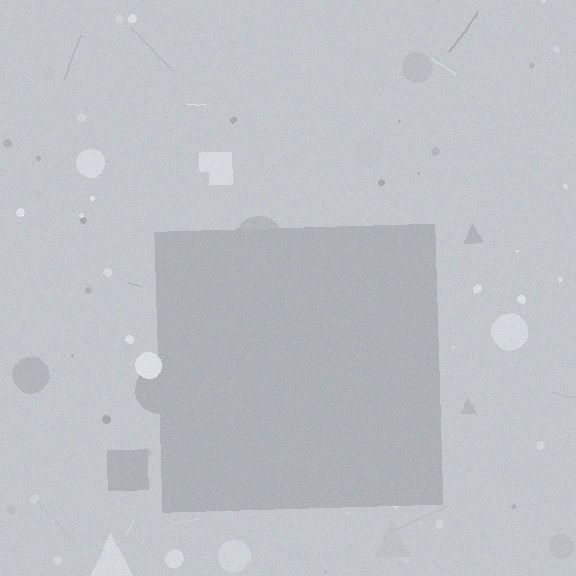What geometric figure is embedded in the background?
A square is embedded in the background.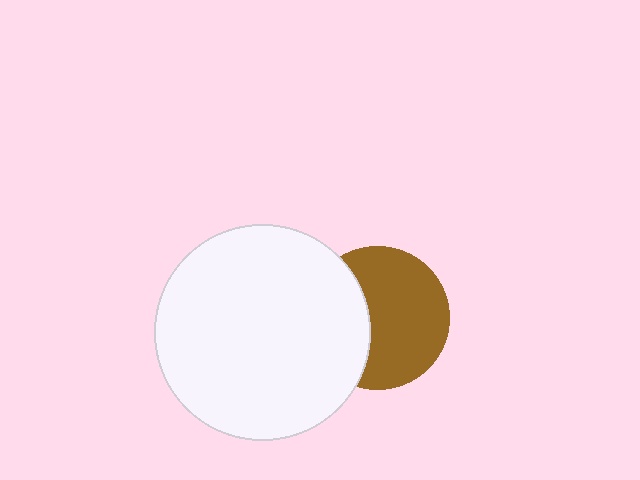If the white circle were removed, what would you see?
You would see the complete brown circle.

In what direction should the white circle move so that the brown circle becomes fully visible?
The white circle should move left. That is the shortest direction to clear the overlap and leave the brown circle fully visible.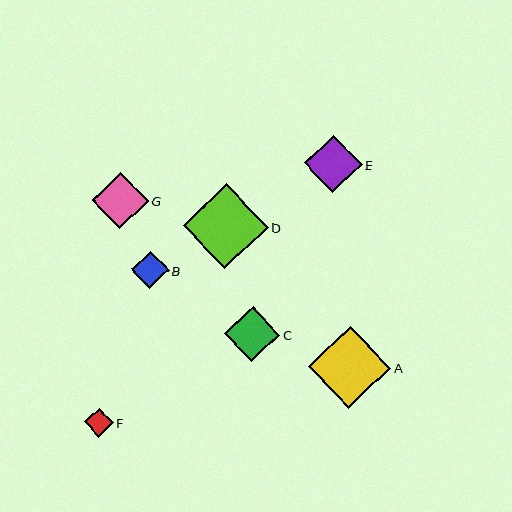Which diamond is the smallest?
Diamond F is the smallest with a size of approximately 29 pixels.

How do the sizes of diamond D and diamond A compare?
Diamond D and diamond A are approximately the same size.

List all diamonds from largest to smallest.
From largest to smallest: D, A, E, G, C, B, F.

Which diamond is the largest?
Diamond D is the largest with a size of approximately 85 pixels.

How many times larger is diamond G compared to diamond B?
Diamond G is approximately 1.5 times the size of diamond B.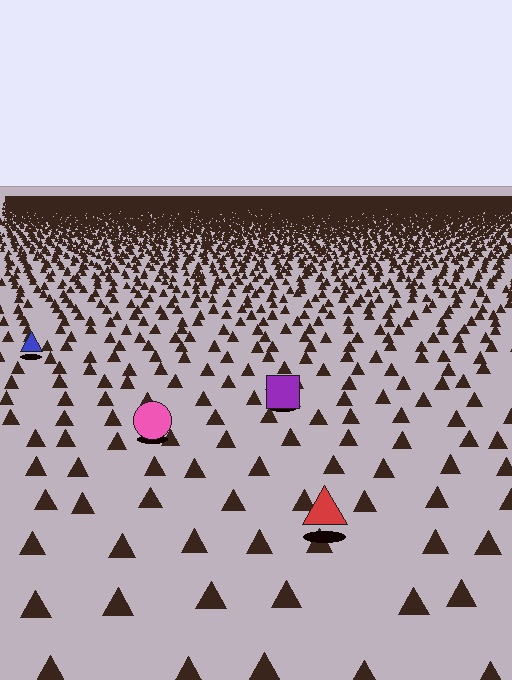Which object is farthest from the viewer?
The blue triangle is farthest from the viewer. It appears smaller and the ground texture around it is denser.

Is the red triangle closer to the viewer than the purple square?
Yes. The red triangle is closer — you can tell from the texture gradient: the ground texture is coarser near it.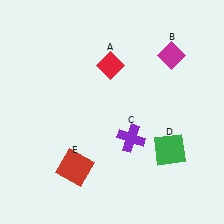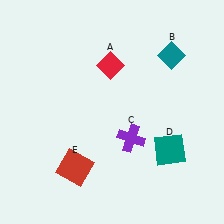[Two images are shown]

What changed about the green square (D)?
In Image 1, D is green. In Image 2, it changed to teal.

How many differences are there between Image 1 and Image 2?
There are 2 differences between the two images.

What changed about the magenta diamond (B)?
In Image 1, B is magenta. In Image 2, it changed to teal.